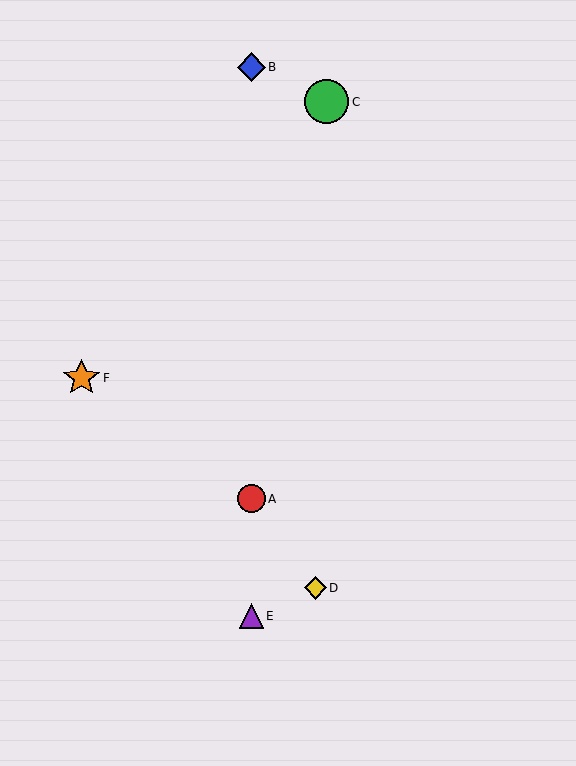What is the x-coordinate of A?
Object A is at x≈251.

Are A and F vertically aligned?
No, A is at x≈251 and F is at x≈81.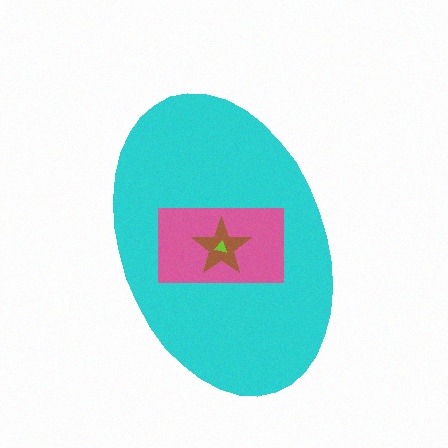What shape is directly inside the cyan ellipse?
The pink rectangle.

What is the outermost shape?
The cyan ellipse.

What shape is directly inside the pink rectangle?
The brown star.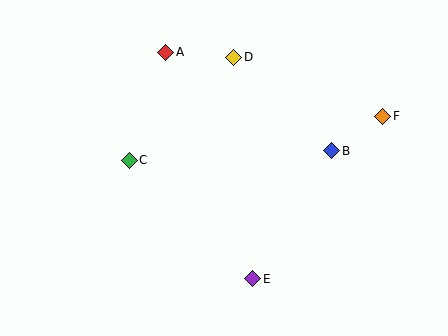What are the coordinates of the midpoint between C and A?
The midpoint between C and A is at (148, 106).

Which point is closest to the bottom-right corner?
Point E is closest to the bottom-right corner.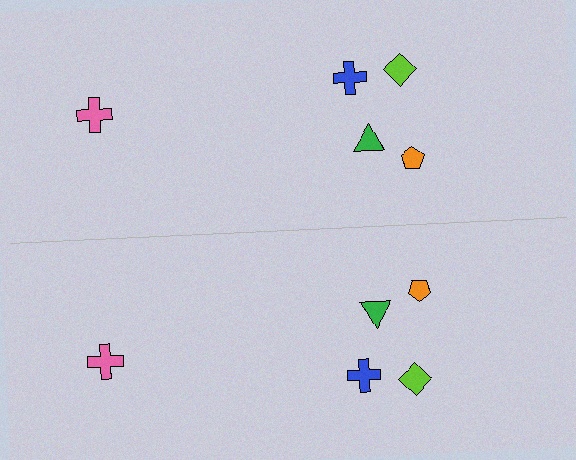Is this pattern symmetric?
Yes, this pattern has bilateral (reflection) symmetry.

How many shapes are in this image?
There are 10 shapes in this image.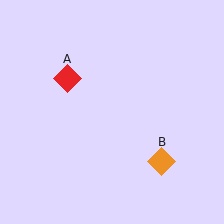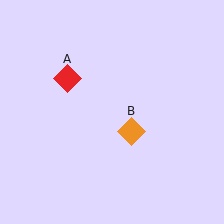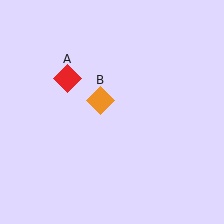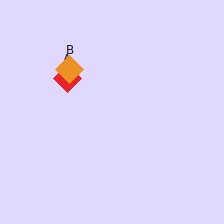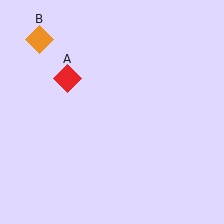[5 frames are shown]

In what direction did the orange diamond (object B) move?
The orange diamond (object B) moved up and to the left.